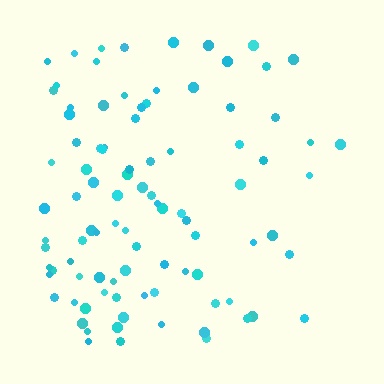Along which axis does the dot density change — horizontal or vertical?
Horizontal.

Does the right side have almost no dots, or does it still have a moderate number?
Still a moderate number, just noticeably fewer than the left.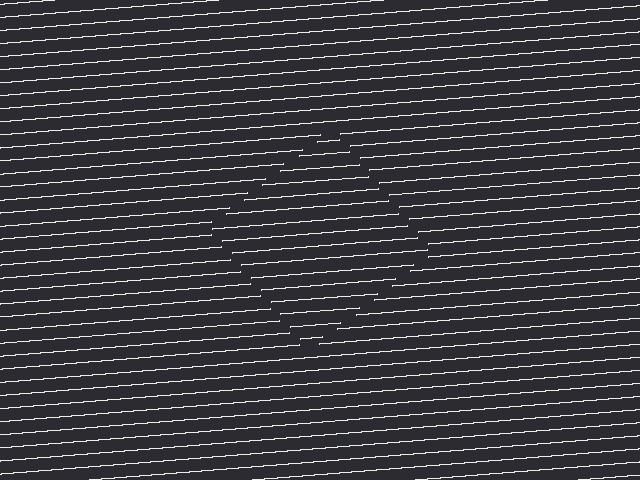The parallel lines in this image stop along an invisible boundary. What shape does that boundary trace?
An illusory square. The interior of the shape contains the same grating, shifted by half a period — the contour is defined by the phase discontinuity where line-ends from the inner and outer gratings abut.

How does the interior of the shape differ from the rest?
The interior of the shape contains the same grating, shifted by half a period — the contour is defined by the phase discontinuity where line-ends from the inner and outer gratings abut.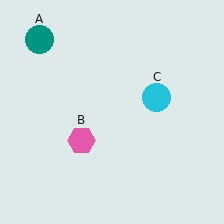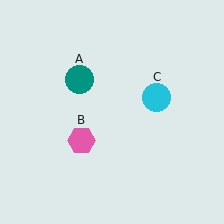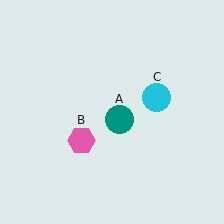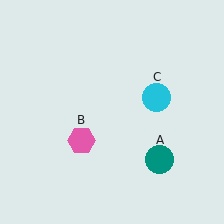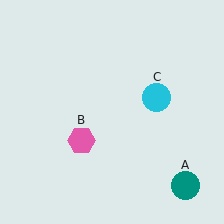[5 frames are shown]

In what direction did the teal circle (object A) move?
The teal circle (object A) moved down and to the right.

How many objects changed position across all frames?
1 object changed position: teal circle (object A).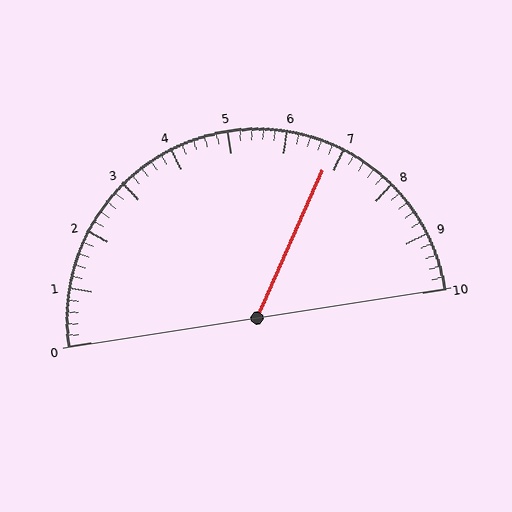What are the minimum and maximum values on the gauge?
The gauge ranges from 0 to 10.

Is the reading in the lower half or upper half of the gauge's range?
The reading is in the upper half of the range (0 to 10).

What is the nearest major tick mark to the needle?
The nearest major tick mark is 7.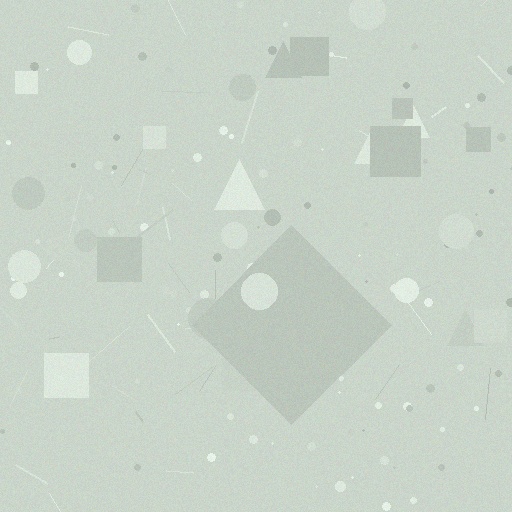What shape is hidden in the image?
A diamond is hidden in the image.